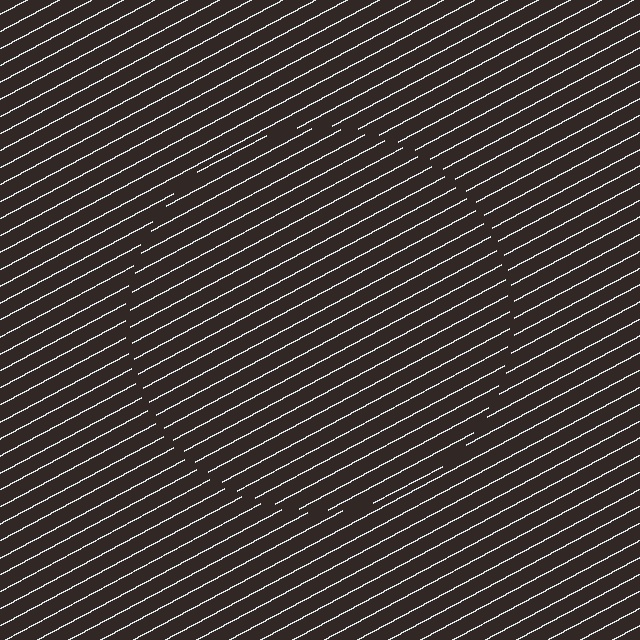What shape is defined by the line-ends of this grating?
An illusory circle. The interior of the shape contains the same grating, shifted by half a period — the contour is defined by the phase discontinuity where line-ends from the inner and outer gratings abut.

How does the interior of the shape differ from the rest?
The interior of the shape contains the same grating, shifted by half a period — the contour is defined by the phase discontinuity where line-ends from the inner and outer gratings abut.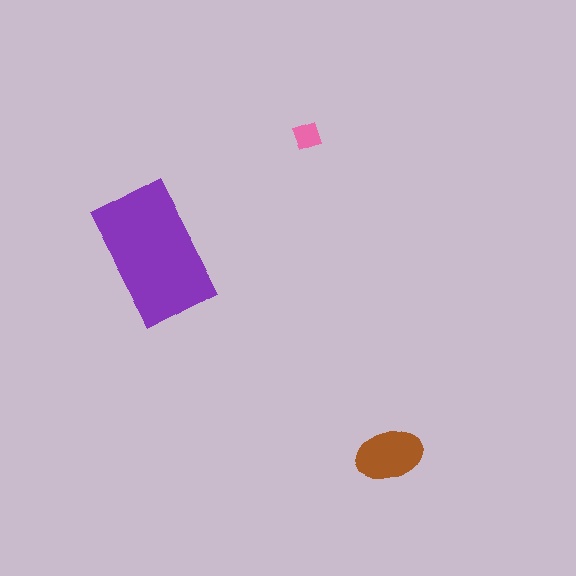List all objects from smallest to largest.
The pink diamond, the brown ellipse, the purple rectangle.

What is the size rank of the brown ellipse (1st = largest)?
2nd.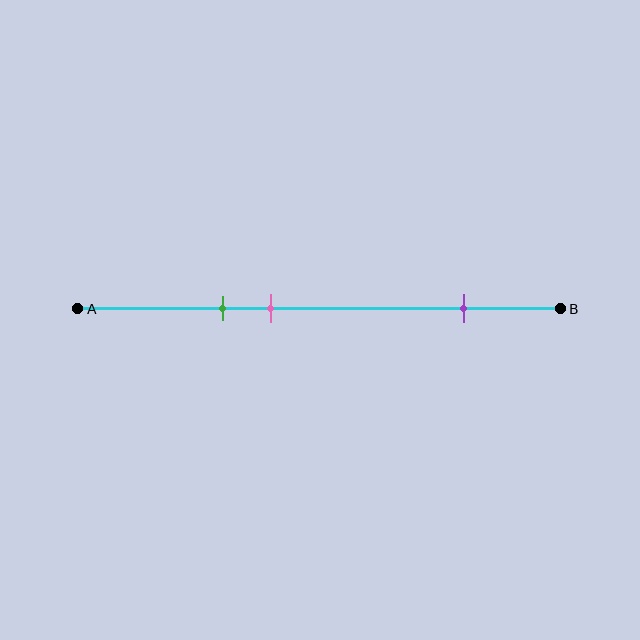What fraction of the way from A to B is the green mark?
The green mark is approximately 30% (0.3) of the way from A to B.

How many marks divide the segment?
There are 3 marks dividing the segment.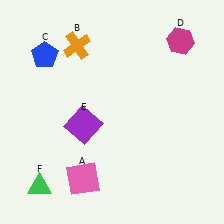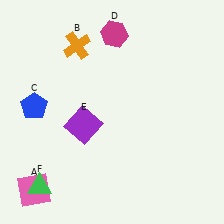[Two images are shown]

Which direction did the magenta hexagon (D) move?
The magenta hexagon (D) moved left.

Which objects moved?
The objects that moved are: the pink square (A), the blue pentagon (C), the magenta hexagon (D).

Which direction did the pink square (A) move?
The pink square (A) moved left.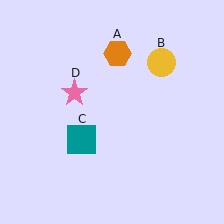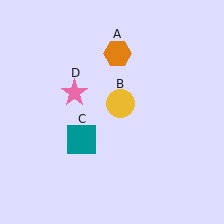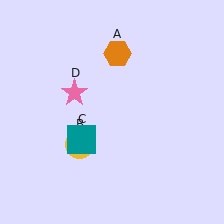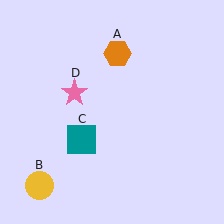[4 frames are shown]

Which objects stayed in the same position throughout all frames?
Orange hexagon (object A) and teal square (object C) and pink star (object D) remained stationary.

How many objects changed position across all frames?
1 object changed position: yellow circle (object B).